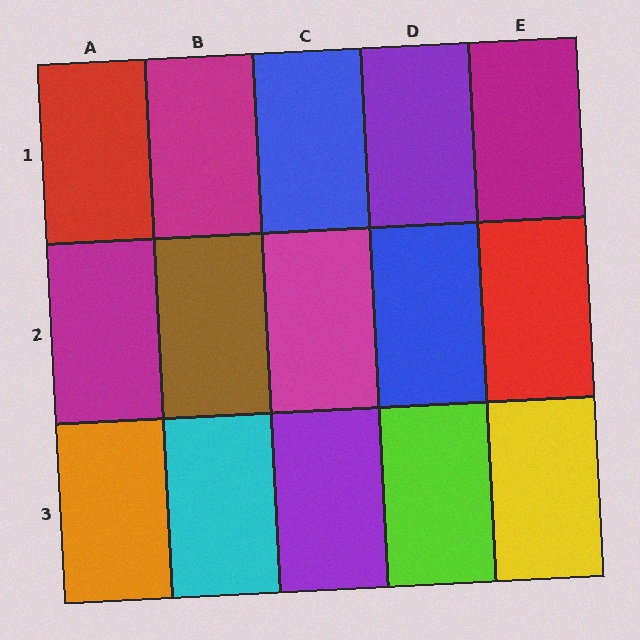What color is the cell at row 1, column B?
Magenta.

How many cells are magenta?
4 cells are magenta.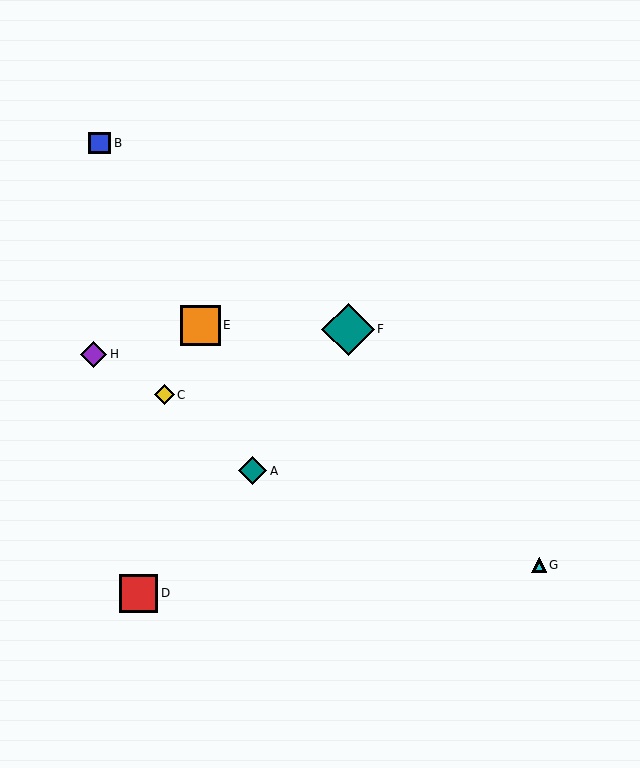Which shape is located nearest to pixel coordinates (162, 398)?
The yellow diamond (labeled C) at (164, 395) is nearest to that location.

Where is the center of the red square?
The center of the red square is at (139, 593).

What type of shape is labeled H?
Shape H is a purple diamond.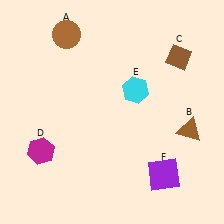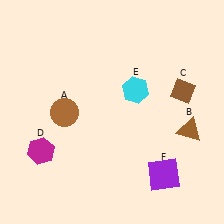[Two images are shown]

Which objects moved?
The objects that moved are: the brown circle (A), the brown diamond (C).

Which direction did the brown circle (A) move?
The brown circle (A) moved down.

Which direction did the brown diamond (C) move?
The brown diamond (C) moved down.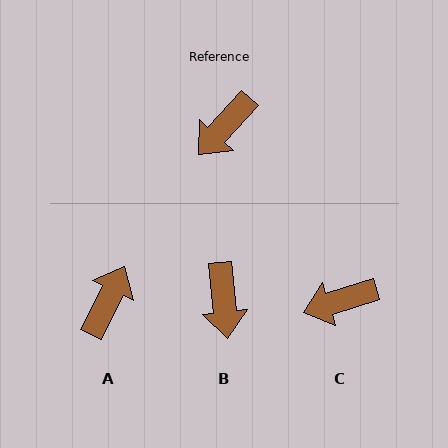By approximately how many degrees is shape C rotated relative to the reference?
Approximately 30 degrees clockwise.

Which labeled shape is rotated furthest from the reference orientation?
A, about 164 degrees away.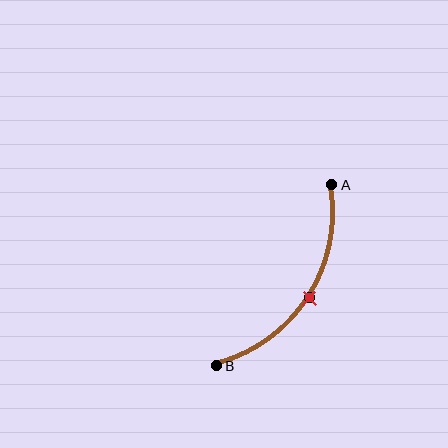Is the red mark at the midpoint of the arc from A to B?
Yes. The red mark lies on the arc at equal arc-length from both A and B — it is the arc midpoint.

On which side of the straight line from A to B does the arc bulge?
The arc bulges to the right of the straight line connecting A and B.